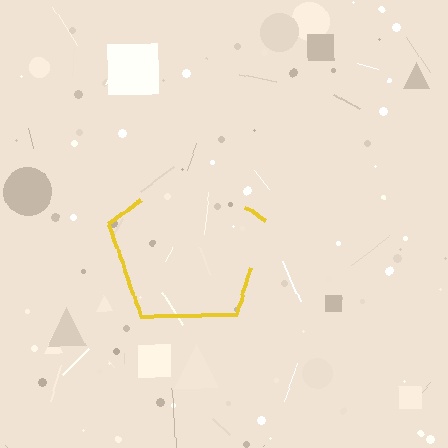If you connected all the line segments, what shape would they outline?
They would outline a pentagon.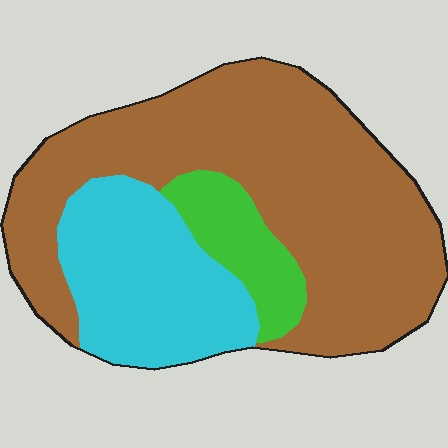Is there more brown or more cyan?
Brown.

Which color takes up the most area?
Brown, at roughly 65%.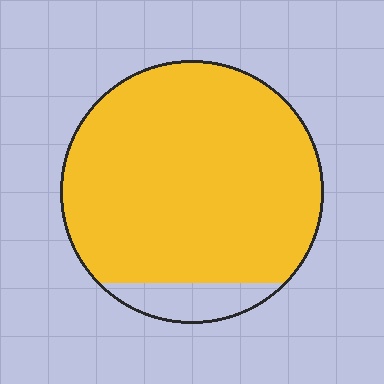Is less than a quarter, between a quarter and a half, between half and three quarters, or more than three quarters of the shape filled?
More than three quarters.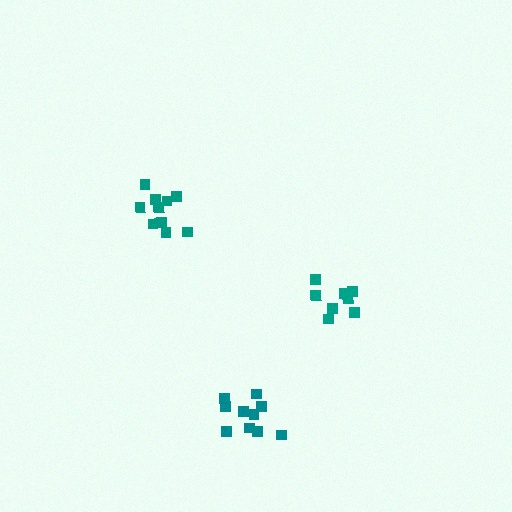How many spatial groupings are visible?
There are 3 spatial groupings.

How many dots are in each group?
Group 1: 11 dots, Group 2: 8 dots, Group 3: 10 dots (29 total).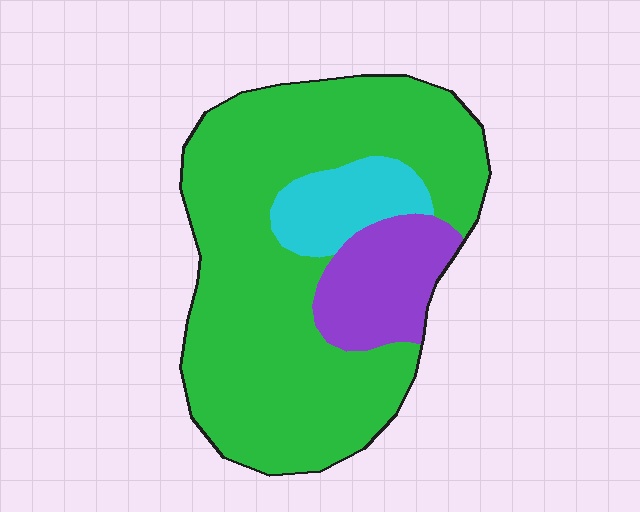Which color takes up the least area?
Cyan, at roughly 10%.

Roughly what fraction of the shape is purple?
Purple covers 15% of the shape.